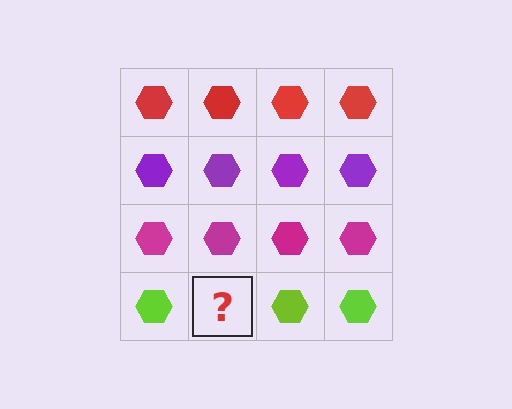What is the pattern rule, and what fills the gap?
The rule is that each row has a consistent color. The gap should be filled with a lime hexagon.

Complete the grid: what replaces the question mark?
The question mark should be replaced with a lime hexagon.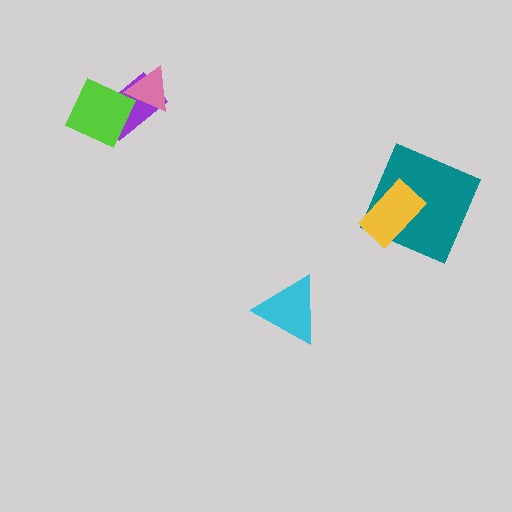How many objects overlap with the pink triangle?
2 objects overlap with the pink triangle.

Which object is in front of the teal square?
The yellow rectangle is in front of the teal square.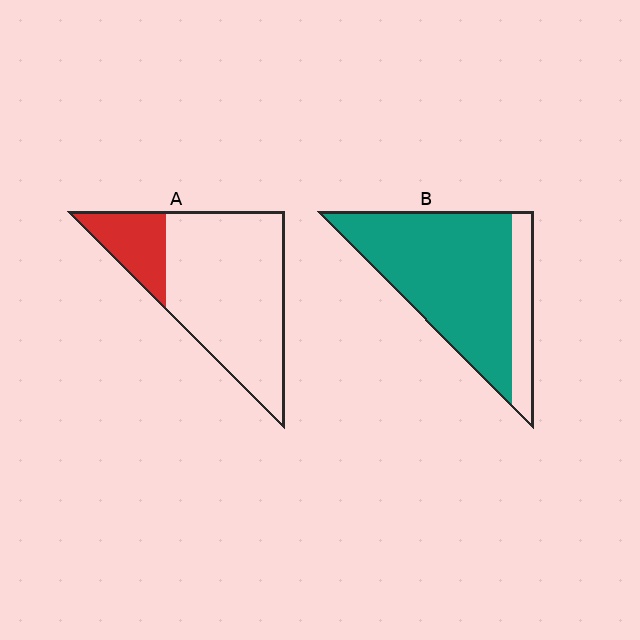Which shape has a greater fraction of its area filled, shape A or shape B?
Shape B.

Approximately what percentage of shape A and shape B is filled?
A is approximately 20% and B is approximately 80%.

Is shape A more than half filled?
No.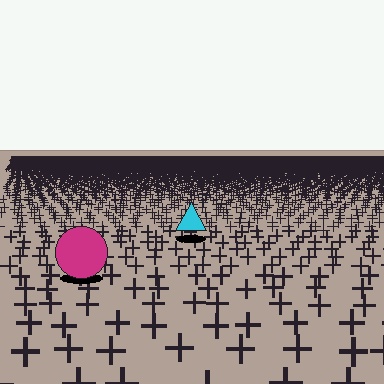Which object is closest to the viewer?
The magenta circle is closest. The texture marks near it are larger and more spread out.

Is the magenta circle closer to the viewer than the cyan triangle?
Yes. The magenta circle is closer — you can tell from the texture gradient: the ground texture is coarser near it.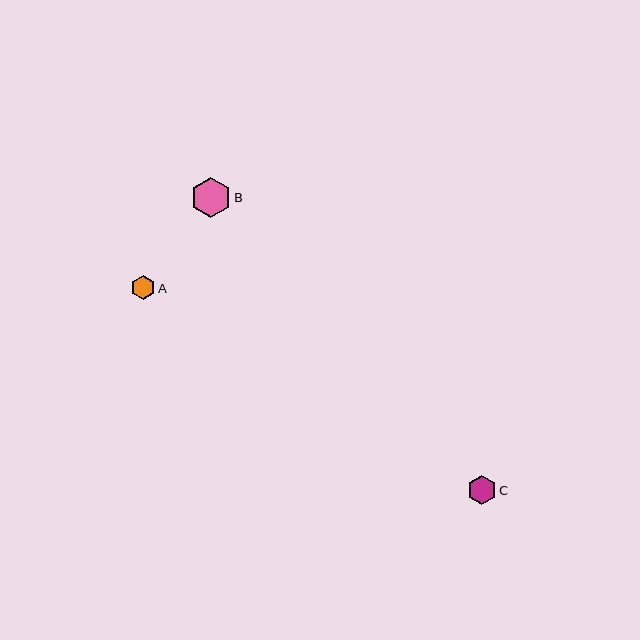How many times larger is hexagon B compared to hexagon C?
Hexagon B is approximately 1.4 times the size of hexagon C.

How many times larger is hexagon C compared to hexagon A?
Hexagon C is approximately 1.2 times the size of hexagon A.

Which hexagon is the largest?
Hexagon B is the largest with a size of approximately 41 pixels.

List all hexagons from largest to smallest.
From largest to smallest: B, C, A.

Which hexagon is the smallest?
Hexagon A is the smallest with a size of approximately 24 pixels.